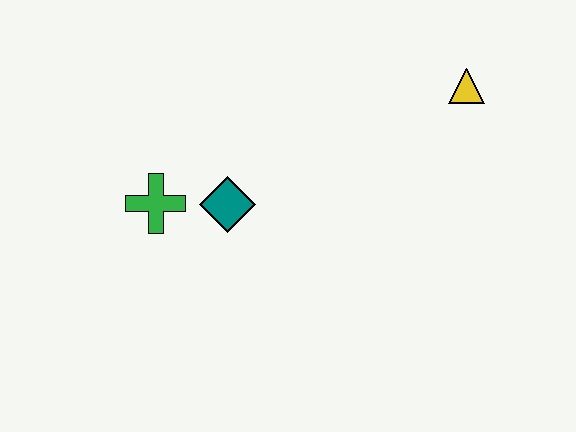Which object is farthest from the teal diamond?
The yellow triangle is farthest from the teal diamond.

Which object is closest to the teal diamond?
The green cross is closest to the teal diamond.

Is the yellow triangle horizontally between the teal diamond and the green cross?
No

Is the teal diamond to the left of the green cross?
No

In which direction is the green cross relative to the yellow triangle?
The green cross is to the left of the yellow triangle.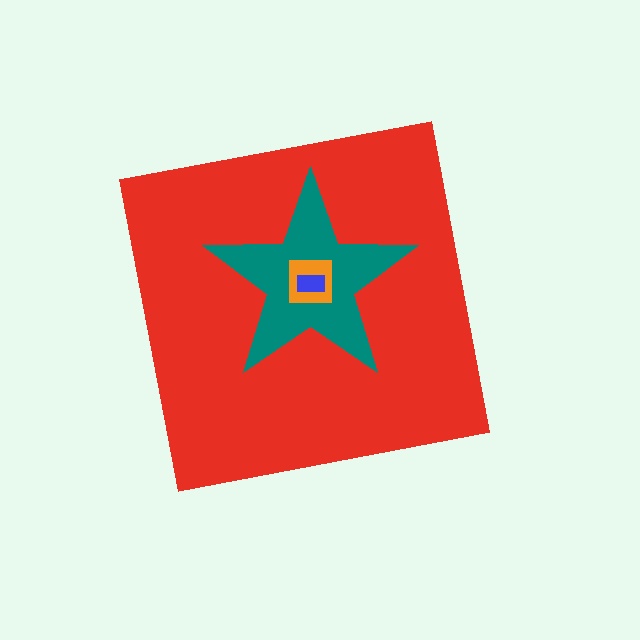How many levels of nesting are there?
4.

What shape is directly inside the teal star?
The orange square.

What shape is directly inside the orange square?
The blue rectangle.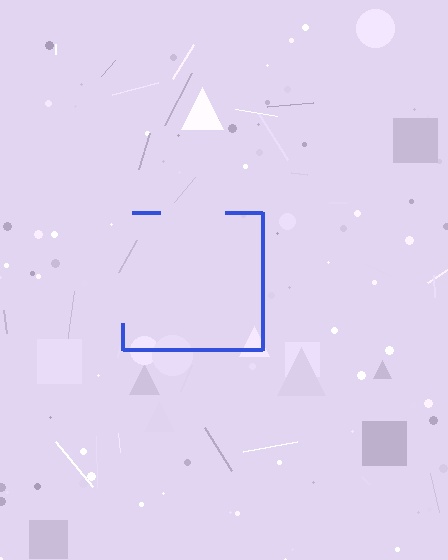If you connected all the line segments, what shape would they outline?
They would outline a square.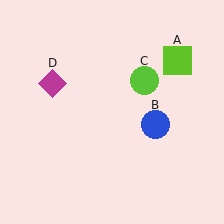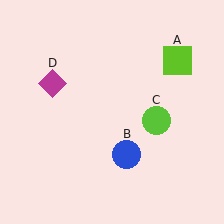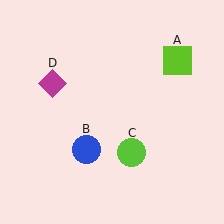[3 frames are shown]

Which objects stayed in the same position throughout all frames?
Lime square (object A) and magenta diamond (object D) remained stationary.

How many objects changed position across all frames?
2 objects changed position: blue circle (object B), lime circle (object C).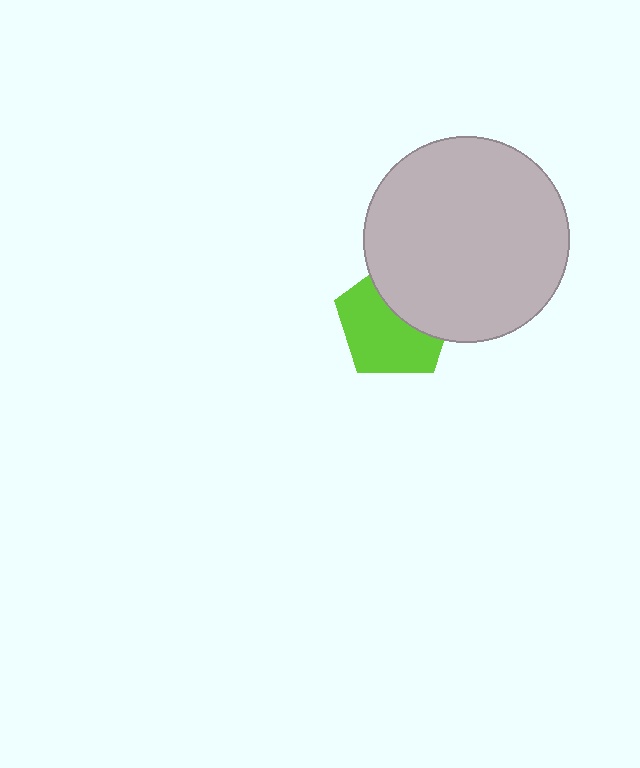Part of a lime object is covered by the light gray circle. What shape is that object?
It is a pentagon.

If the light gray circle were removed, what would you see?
You would see the complete lime pentagon.